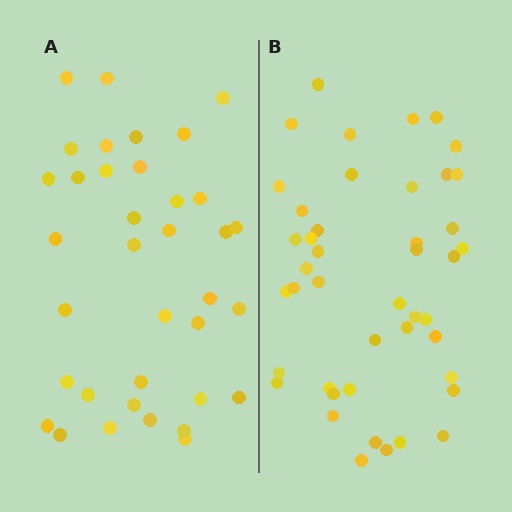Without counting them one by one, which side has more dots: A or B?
Region B (the right region) has more dots.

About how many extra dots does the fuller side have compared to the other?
Region B has roughly 8 or so more dots than region A.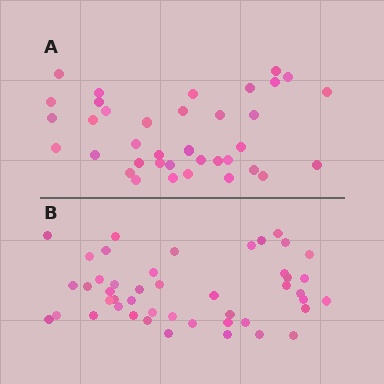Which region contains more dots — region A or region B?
Region B (the bottom region) has more dots.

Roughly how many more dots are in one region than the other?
Region B has roughly 8 or so more dots than region A.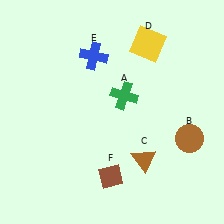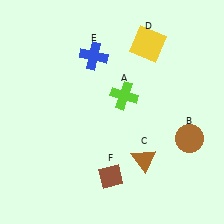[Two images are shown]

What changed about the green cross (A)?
In Image 1, A is green. In Image 2, it changed to lime.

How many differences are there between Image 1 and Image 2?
There is 1 difference between the two images.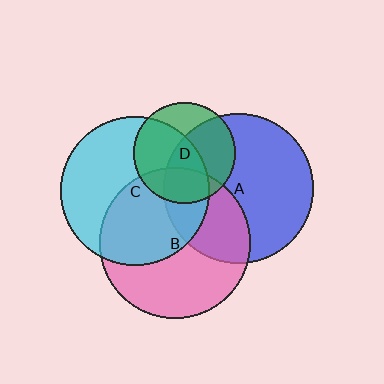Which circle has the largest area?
Circle B (pink).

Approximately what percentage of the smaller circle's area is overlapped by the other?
Approximately 20%.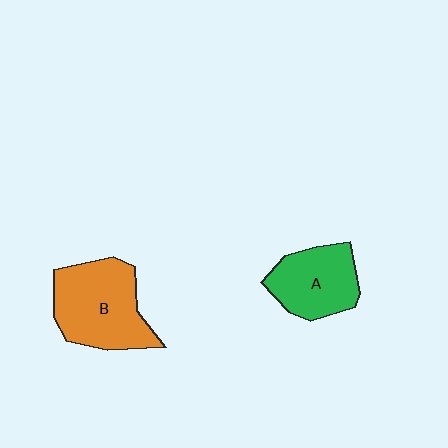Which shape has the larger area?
Shape B (orange).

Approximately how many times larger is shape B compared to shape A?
Approximately 1.4 times.